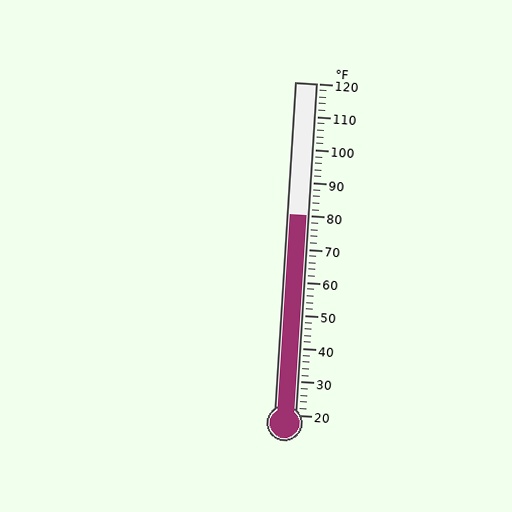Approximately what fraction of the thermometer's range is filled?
The thermometer is filled to approximately 60% of its range.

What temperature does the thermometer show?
The thermometer shows approximately 80°F.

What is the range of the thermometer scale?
The thermometer scale ranges from 20°F to 120°F.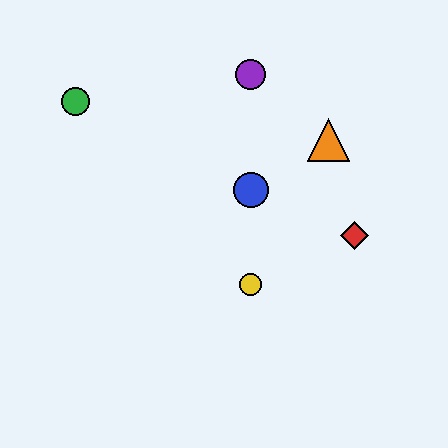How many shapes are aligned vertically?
3 shapes (the blue circle, the yellow circle, the purple circle) are aligned vertically.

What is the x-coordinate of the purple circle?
The purple circle is at x≈251.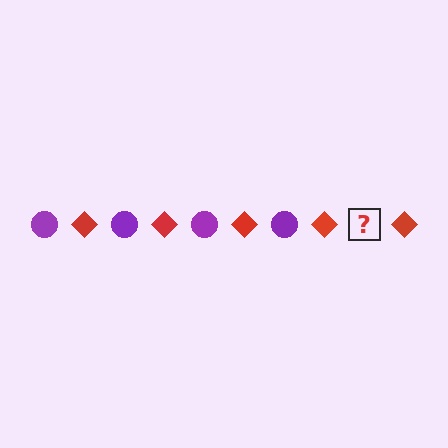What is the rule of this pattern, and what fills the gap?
The rule is that the pattern alternates between purple circle and red diamond. The gap should be filled with a purple circle.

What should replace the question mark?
The question mark should be replaced with a purple circle.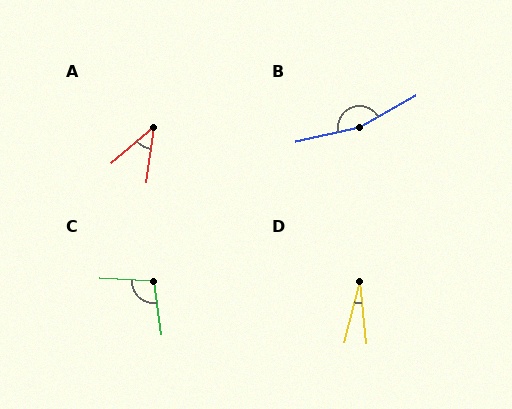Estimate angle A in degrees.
Approximately 42 degrees.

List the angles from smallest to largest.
D (20°), A (42°), C (102°), B (163°).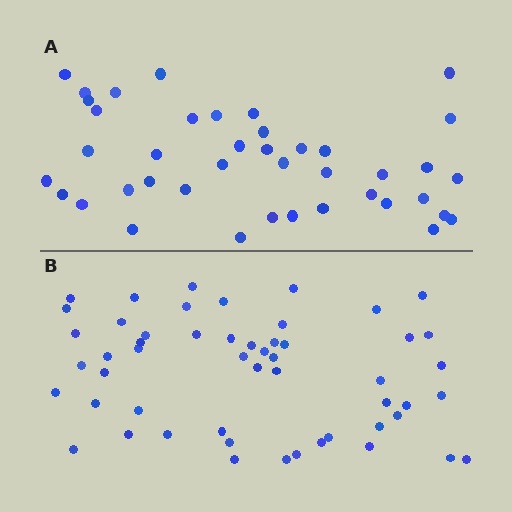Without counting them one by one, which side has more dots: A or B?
Region B (the bottom region) has more dots.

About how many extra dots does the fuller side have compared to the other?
Region B has roughly 12 or so more dots than region A.